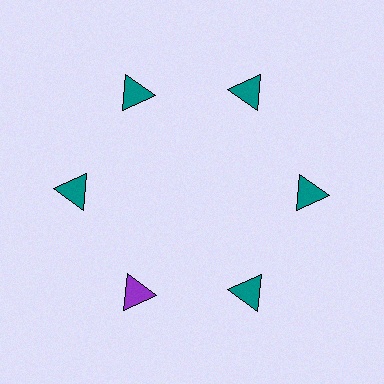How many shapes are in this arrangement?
There are 6 shapes arranged in a ring pattern.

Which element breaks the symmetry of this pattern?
The purple triangle at roughly the 7 o'clock position breaks the symmetry. All other shapes are teal triangles.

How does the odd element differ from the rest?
It has a different color: purple instead of teal.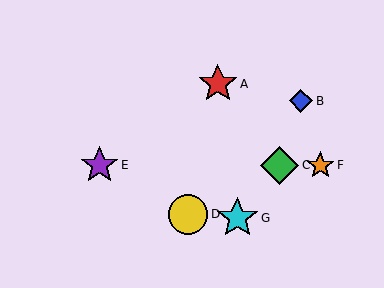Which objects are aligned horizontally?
Objects C, E, F are aligned horizontally.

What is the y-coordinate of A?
Object A is at y≈84.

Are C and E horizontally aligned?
Yes, both are at y≈165.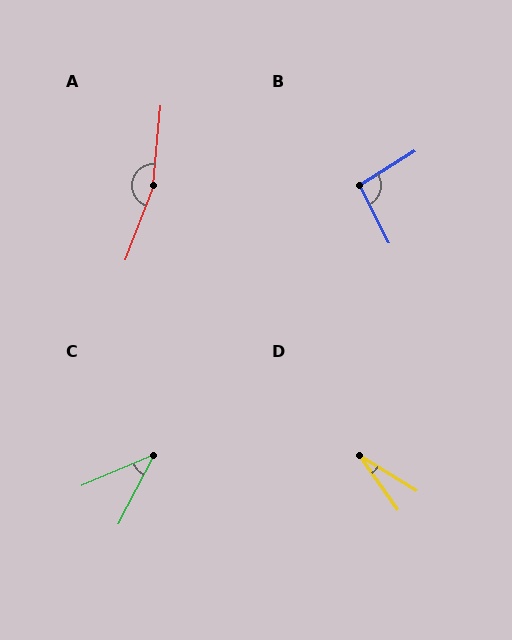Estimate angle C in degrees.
Approximately 40 degrees.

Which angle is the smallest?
D, at approximately 23 degrees.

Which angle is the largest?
A, at approximately 164 degrees.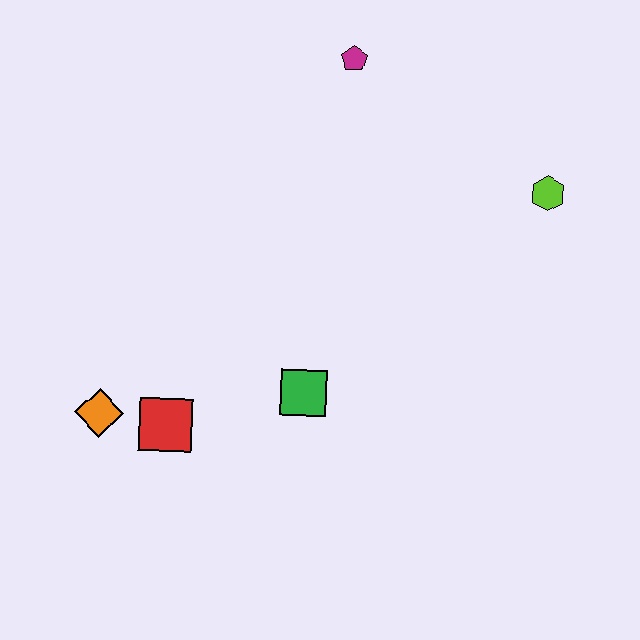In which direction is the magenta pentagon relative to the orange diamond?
The magenta pentagon is above the orange diamond.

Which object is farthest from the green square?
The magenta pentagon is farthest from the green square.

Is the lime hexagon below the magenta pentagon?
Yes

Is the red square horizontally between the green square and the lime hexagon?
No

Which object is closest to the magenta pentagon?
The lime hexagon is closest to the magenta pentagon.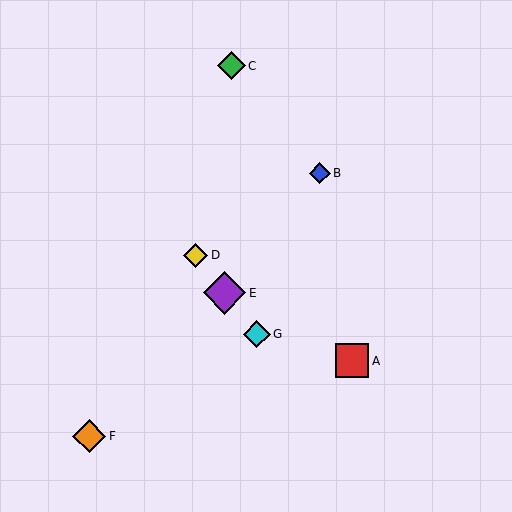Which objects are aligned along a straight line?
Objects D, E, G are aligned along a straight line.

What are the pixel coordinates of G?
Object G is at (257, 334).